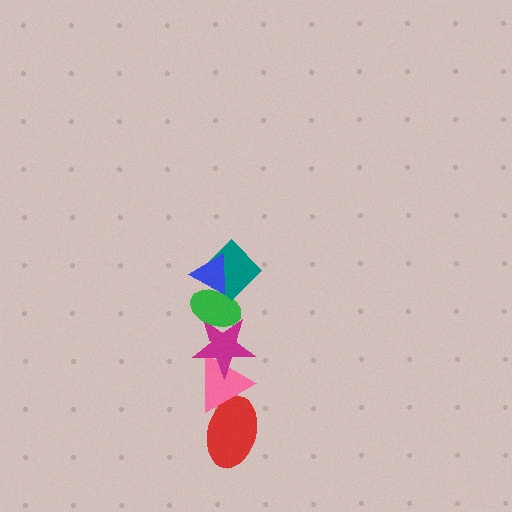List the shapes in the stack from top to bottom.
From top to bottom: the blue triangle, the teal diamond, the green ellipse, the magenta star, the pink triangle, the red ellipse.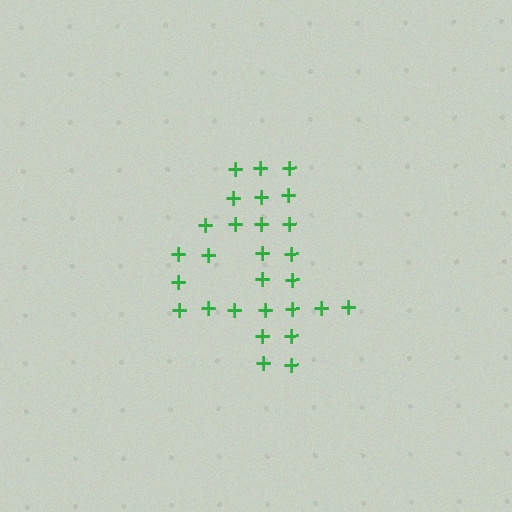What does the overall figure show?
The overall figure shows the digit 4.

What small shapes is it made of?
It is made of small plus signs.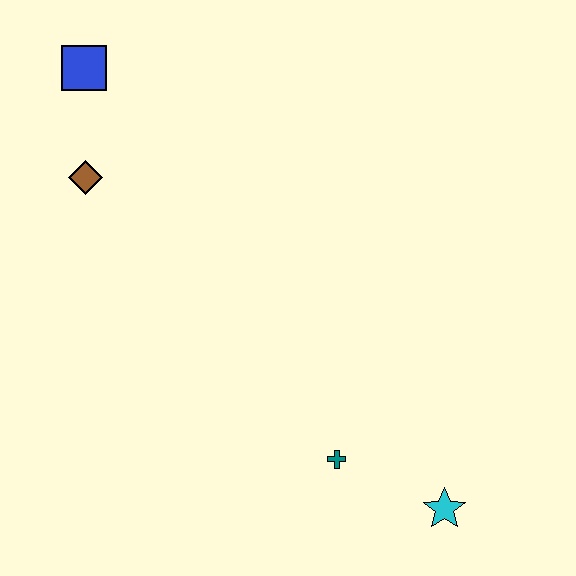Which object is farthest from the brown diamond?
The cyan star is farthest from the brown diamond.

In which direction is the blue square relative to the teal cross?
The blue square is above the teal cross.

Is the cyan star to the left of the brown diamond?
No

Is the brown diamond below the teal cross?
No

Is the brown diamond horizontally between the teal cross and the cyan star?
No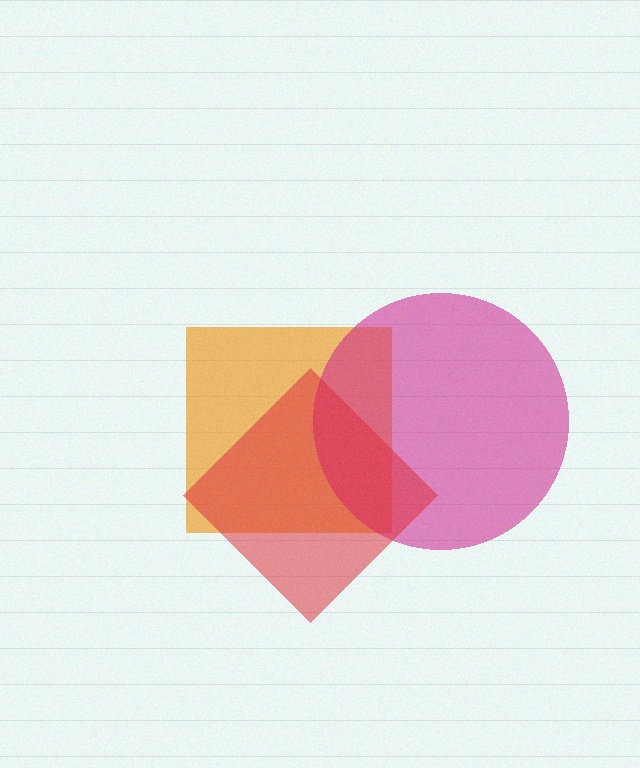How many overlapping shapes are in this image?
There are 3 overlapping shapes in the image.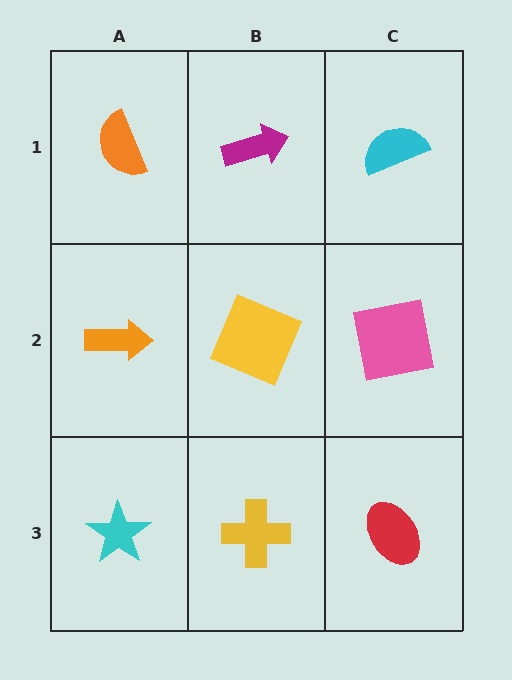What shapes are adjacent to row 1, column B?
A yellow square (row 2, column B), an orange semicircle (row 1, column A), a cyan semicircle (row 1, column C).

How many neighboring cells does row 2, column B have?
4.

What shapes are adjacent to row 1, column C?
A pink square (row 2, column C), a magenta arrow (row 1, column B).